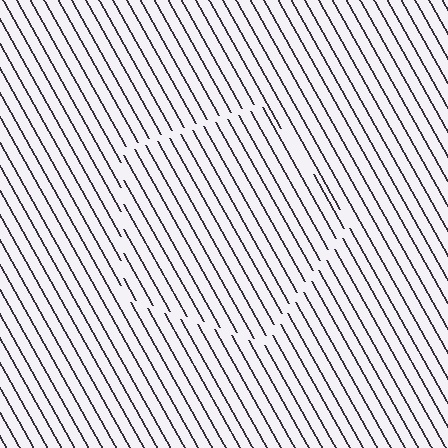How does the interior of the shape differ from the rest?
The interior of the shape contains the same grating, shifted by half a period — the contour is defined by the phase discontinuity where line-ends from the inner and outer gratings abut.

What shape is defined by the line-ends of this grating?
An illusory pentagon. The interior of the shape contains the same grating, shifted by half a period — the contour is defined by the phase discontinuity where line-ends from the inner and outer gratings abut.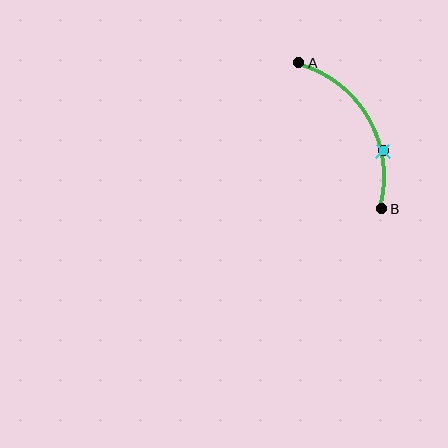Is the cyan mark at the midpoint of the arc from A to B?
No. The cyan mark lies on the arc but is closer to endpoint B. The arc midpoint would be at the point on the curve equidistant along the arc from both A and B.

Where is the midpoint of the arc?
The arc midpoint is the point on the curve farthest from the straight line joining A and B. It sits to the right of that line.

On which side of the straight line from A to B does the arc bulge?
The arc bulges to the right of the straight line connecting A and B.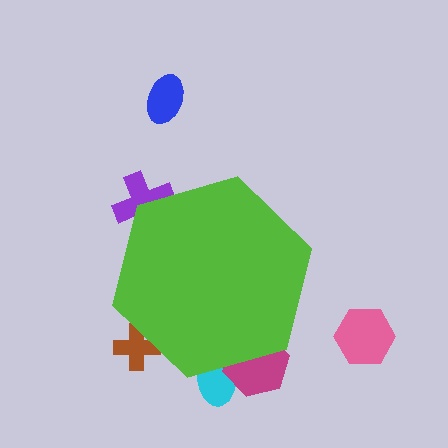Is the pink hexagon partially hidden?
No, the pink hexagon is fully visible.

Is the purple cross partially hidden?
Yes, the purple cross is partially hidden behind the lime hexagon.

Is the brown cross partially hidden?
Yes, the brown cross is partially hidden behind the lime hexagon.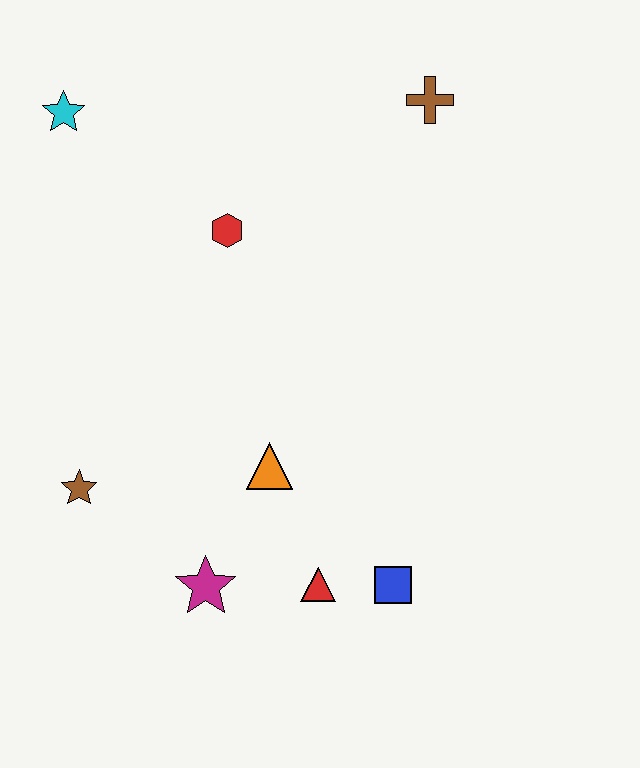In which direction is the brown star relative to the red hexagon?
The brown star is below the red hexagon.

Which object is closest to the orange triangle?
The red triangle is closest to the orange triangle.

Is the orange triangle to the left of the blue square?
Yes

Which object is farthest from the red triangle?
The cyan star is farthest from the red triangle.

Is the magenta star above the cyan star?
No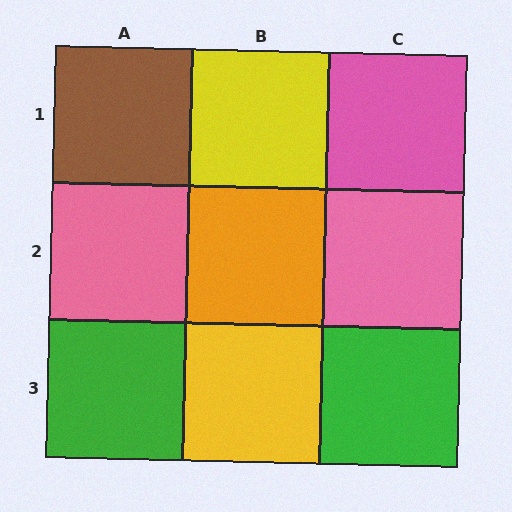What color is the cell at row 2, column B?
Orange.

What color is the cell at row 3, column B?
Yellow.